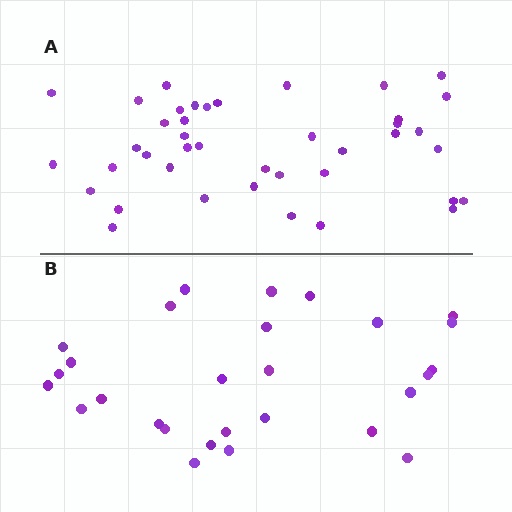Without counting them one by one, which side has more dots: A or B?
Region A (the top region) has more dots.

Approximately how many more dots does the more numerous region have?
Region A has approximately 15 more dots than region B.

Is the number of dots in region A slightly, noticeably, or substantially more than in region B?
Region A has substantially more. The ratio is roughly 1.5 to 1.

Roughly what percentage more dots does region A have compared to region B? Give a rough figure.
About 45% more.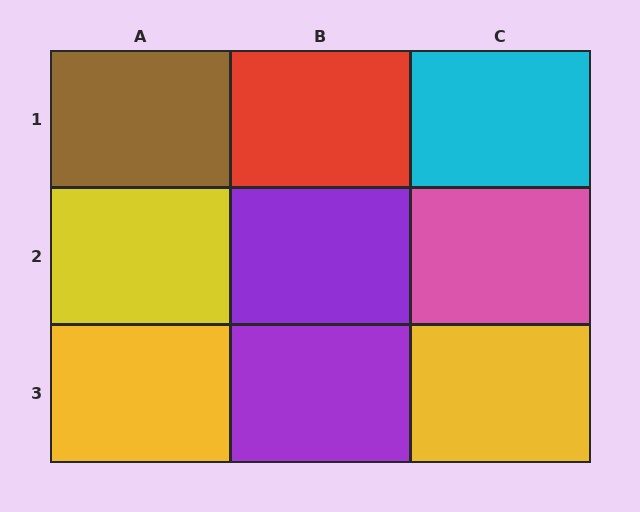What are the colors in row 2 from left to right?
Yellow, purple, pink.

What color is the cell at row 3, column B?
Purple.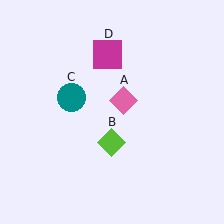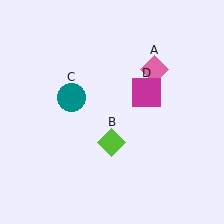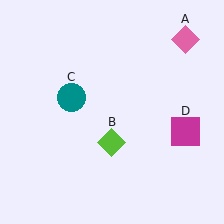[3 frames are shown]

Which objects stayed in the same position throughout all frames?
Lime diamond (object B) and teal circle (object C) remained stationary.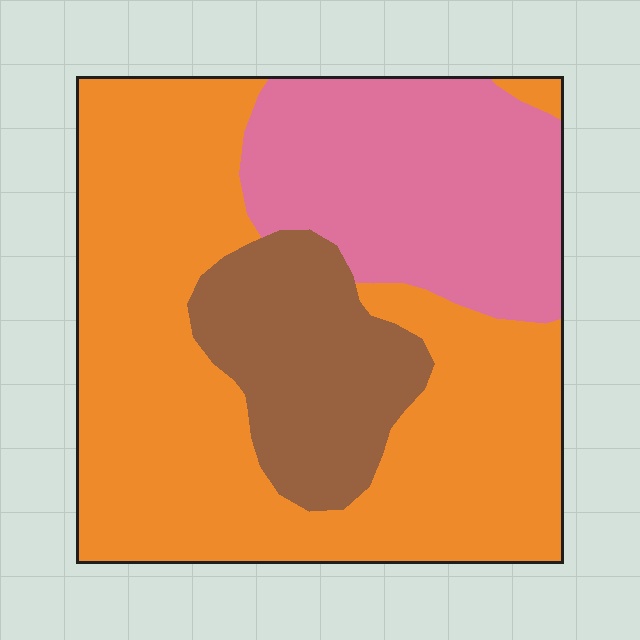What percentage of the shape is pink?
Pink covers 26% of the shape.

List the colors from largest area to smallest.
From largest to smallest: orange, pink, brown.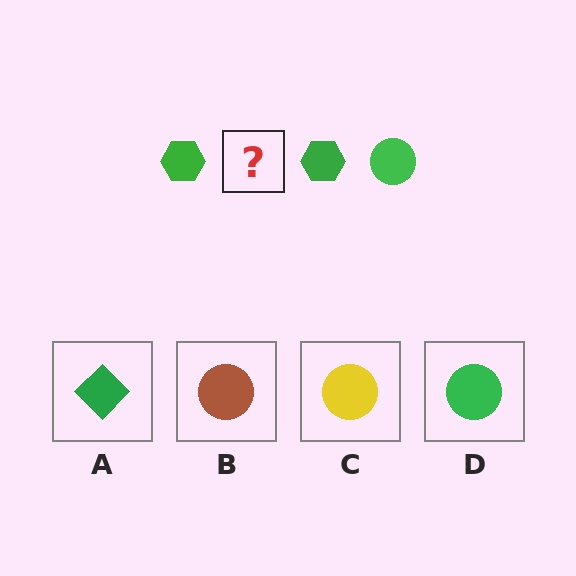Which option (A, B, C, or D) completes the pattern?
D.